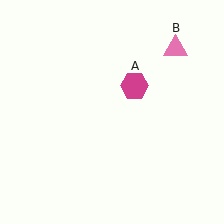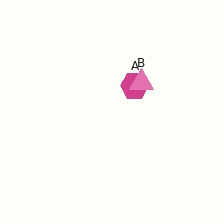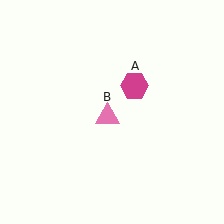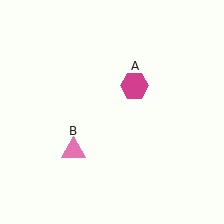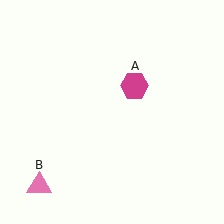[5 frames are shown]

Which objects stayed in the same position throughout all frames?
Magenta hexagon (object A) remained stationary.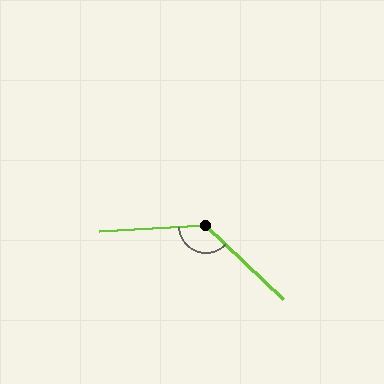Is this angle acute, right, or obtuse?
It is obtuse.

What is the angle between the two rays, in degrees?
Approximately 133 degrees.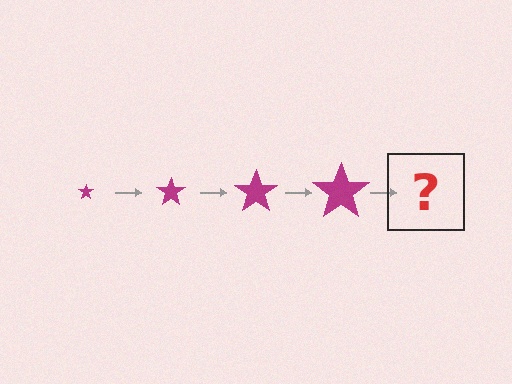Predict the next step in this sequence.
The next step is a magenta star, larger than the previous one.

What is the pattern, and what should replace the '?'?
The pattern is that the star gets progressively larger each step. The '?' should be a magenta star, larger than the previous one.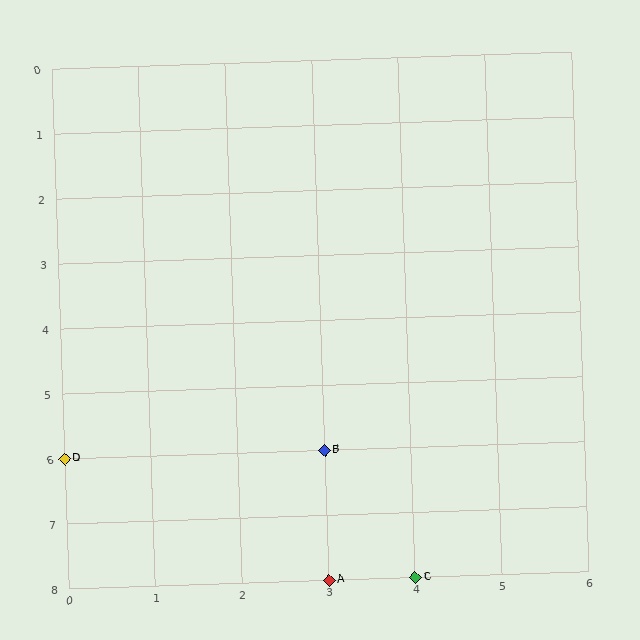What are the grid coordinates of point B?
Point B is at grid coordinates (3, 6).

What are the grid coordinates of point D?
Point D is at grid coordinates (0, 6).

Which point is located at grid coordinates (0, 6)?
Point D is at (0, 6).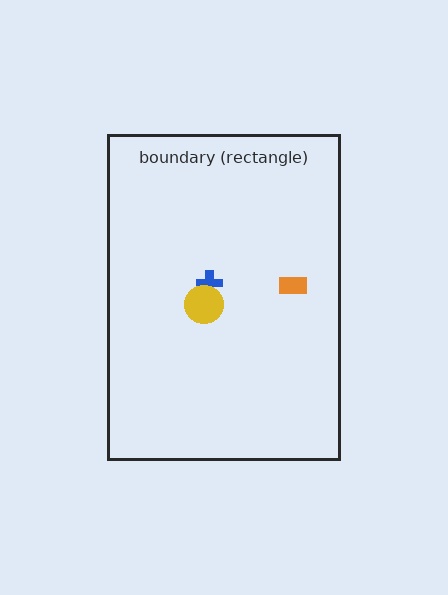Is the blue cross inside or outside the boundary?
Inside.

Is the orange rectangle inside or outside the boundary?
Inside.